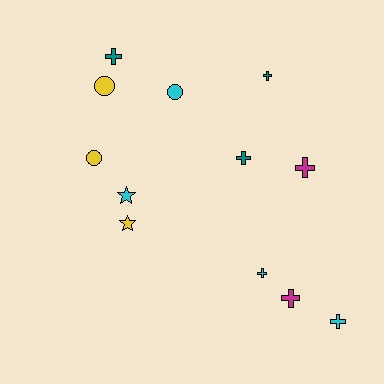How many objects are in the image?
There are 12 objects.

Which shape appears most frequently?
Cross, with 7 objects.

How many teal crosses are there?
There are 3 teal crosses.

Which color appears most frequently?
Cyan, with 4 objects.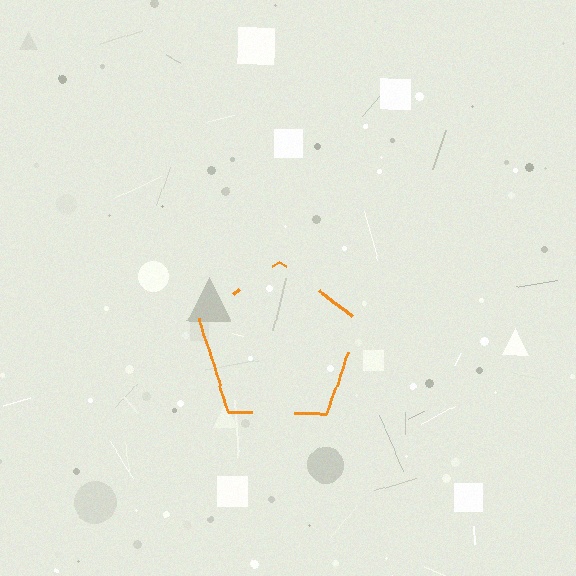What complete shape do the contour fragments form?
The contour fragments form a pentagon.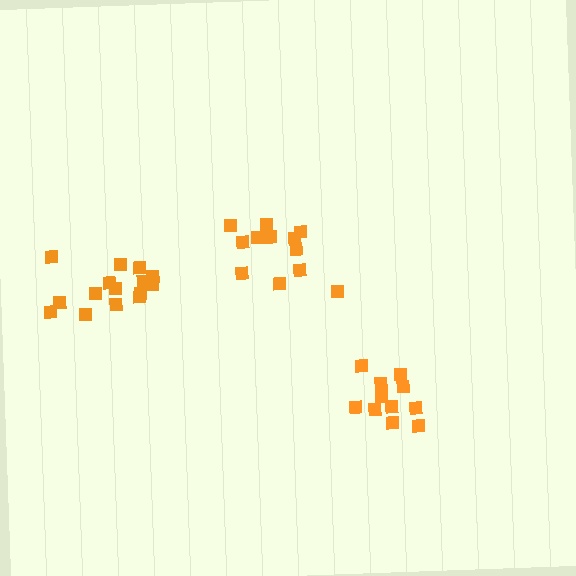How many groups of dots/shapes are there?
There are 3 groups.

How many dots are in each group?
Group 1: 12 dots, Group 2: 15 dots, Group 3: 11 dots (38 total).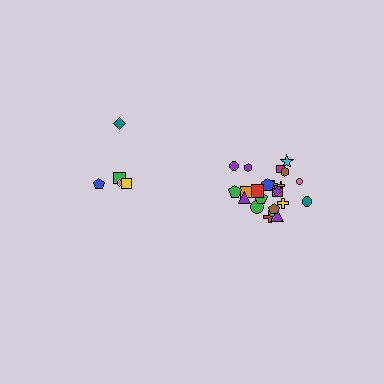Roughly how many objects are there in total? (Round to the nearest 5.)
Roughly 30 objects in total.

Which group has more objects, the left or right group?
The right group.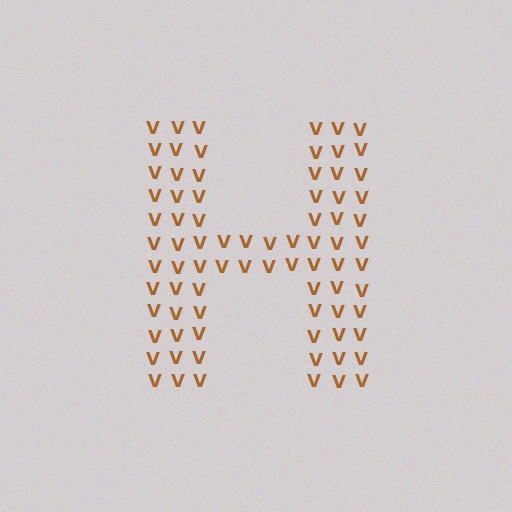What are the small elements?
The small elements are letter V's.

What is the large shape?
The large shape is the letter H.